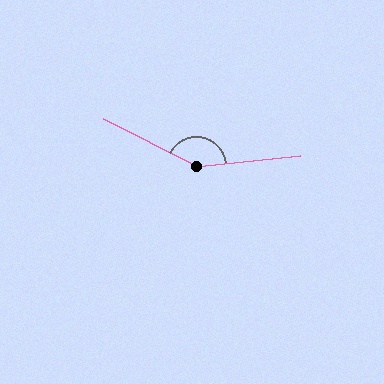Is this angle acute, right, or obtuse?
It is obtuse.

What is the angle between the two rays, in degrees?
Approximately 147 degrees.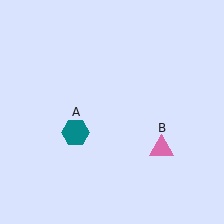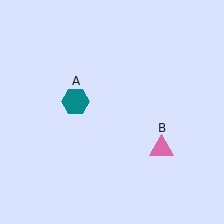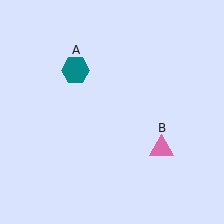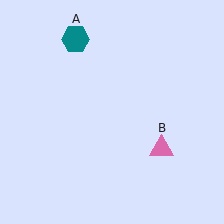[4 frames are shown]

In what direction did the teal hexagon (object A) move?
The teal hexagon (object A) moved up.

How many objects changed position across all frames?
1 object changed position: teal hexagon (object A).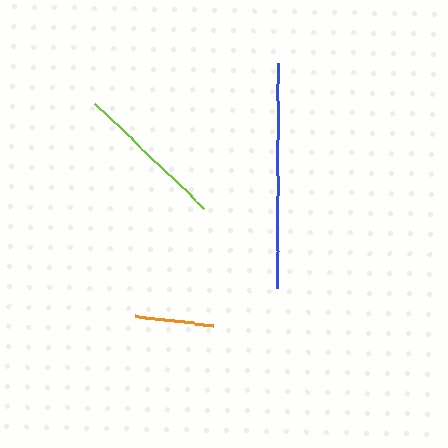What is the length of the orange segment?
The orange segment is approximately 78 pixels long.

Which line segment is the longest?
The blue line is the longest at approximately 225 pixels.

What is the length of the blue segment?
The blue segment is approximately 225 pixels long.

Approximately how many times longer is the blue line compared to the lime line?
The blue line is approximately 1.5 times the length of the lime line.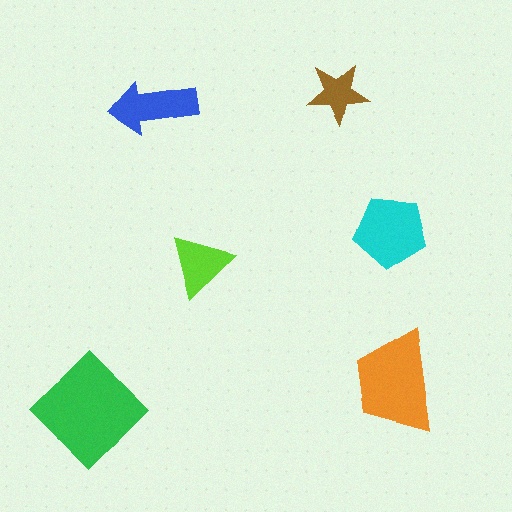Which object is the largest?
The green diamond.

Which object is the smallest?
The brown star.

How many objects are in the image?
There are 6 objects in the image.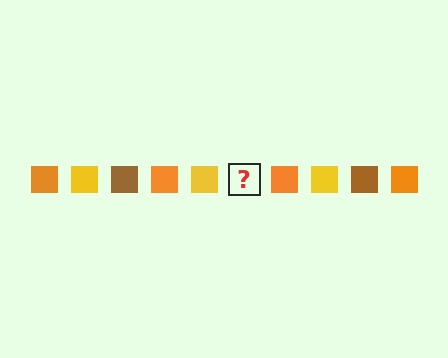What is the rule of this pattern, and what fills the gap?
The rule is that the pattern cycles through orange, yellow, brown squares. The gap should be filled with a brown square.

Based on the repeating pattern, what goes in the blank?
The blank should be a brown square.